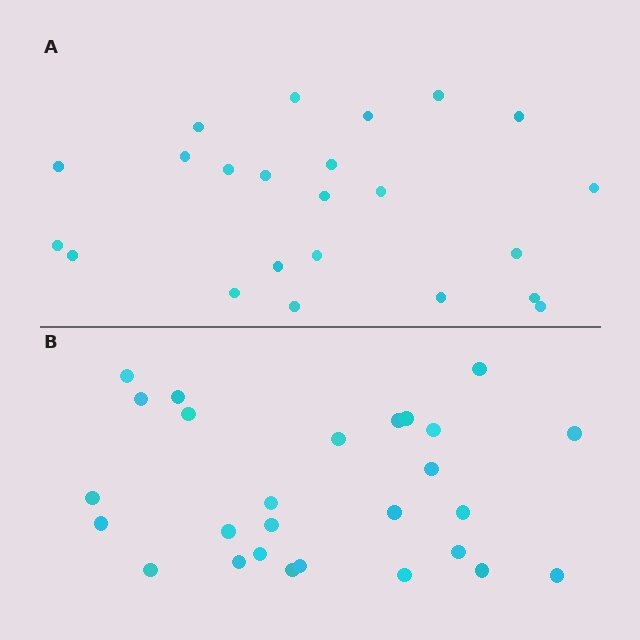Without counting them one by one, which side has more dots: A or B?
Region B (the bottom region) has more dots.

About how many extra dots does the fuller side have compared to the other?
Region B has about 4 more dots than region A.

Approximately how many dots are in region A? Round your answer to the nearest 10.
About 20 dots. (The exact count is 23, which rounds to 20.)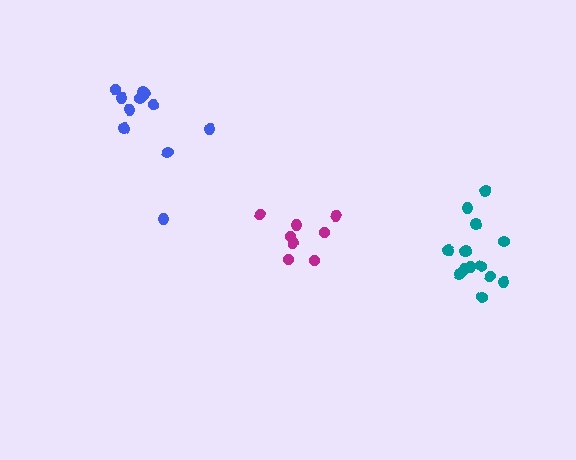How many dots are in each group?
Group 1: 11 dots, Group 2: 8 dots, Group 3: 14 dots (33 total).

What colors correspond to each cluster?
The clusters are colored: blue, magenta, teal.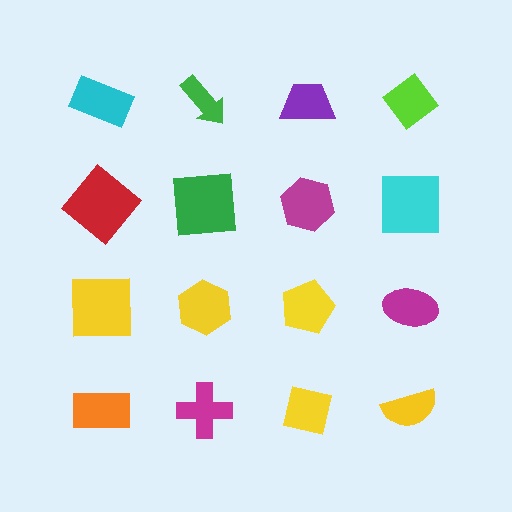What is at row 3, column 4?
A magenta ellipse.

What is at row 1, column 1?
A cyan rectangle.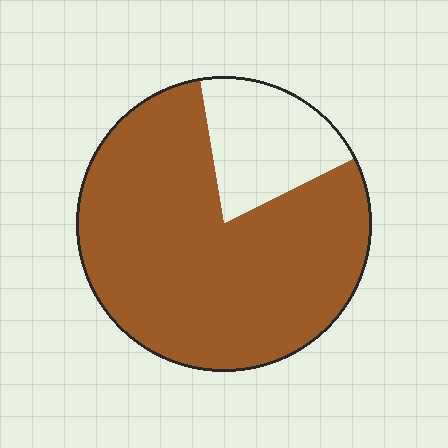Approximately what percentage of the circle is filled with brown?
Approximately 80%.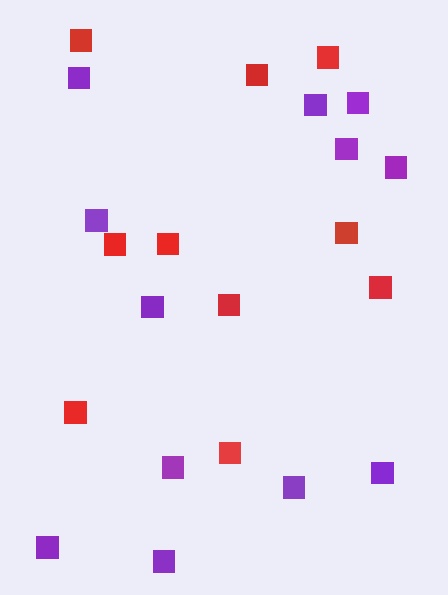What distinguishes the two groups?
There are 2 groups: one group of red squares (10) and one group of purple squares (12).